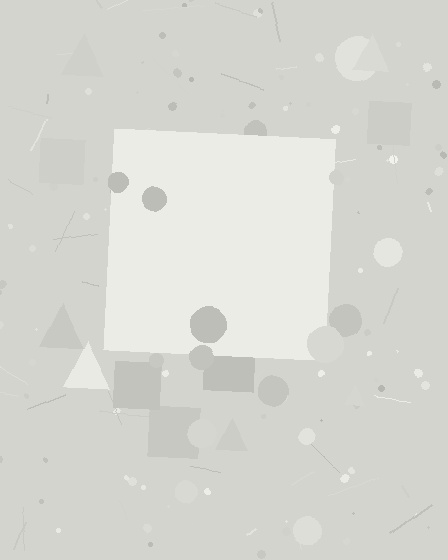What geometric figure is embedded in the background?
A square is embedded in the background.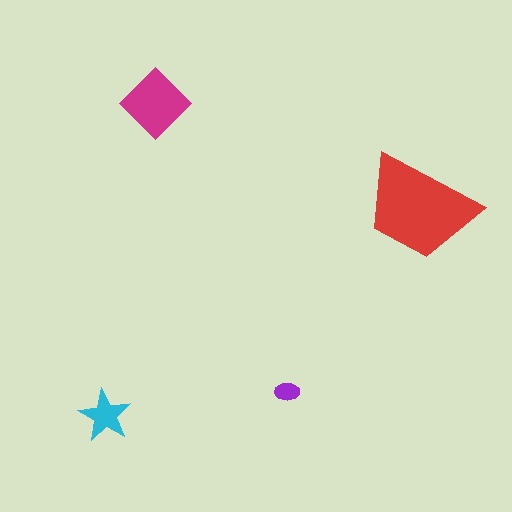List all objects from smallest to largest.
The purple ellipse, the cyan star, the magenta diamond, the red trapezoid.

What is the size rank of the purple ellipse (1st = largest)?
4th.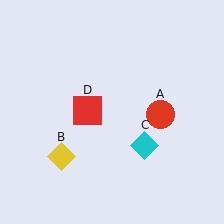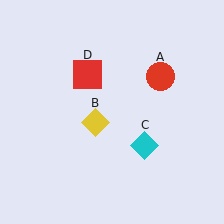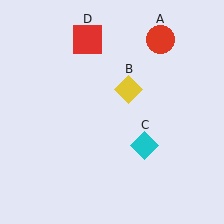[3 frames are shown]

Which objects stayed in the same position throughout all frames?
Cyan diamond (object C) remained stationary.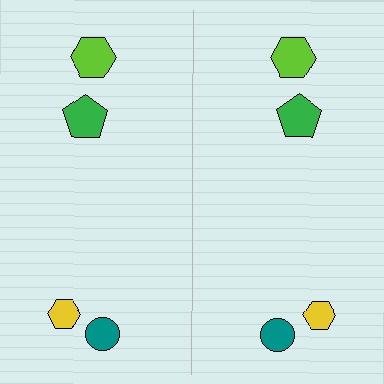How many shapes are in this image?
There are 8 shapes in this image.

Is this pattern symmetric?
Yes, this pattern has bilateral (reflection) symmetry.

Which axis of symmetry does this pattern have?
The pattern has a vertical axis of symmetry running through the center of the image.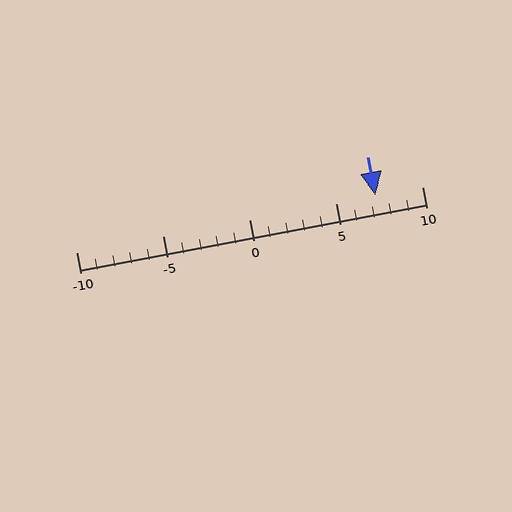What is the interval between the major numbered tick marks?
The major tick marks are spaced 5 units apart.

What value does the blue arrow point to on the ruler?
The blue arrow points to approximately 7.